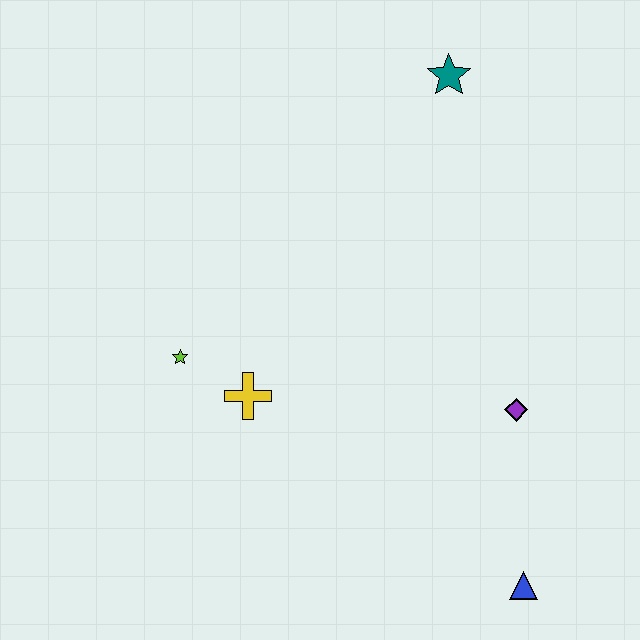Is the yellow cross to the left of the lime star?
No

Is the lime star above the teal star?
No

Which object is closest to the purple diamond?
The blue triangle is closest to the purple diamond.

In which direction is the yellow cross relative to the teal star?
The yellow cross is below the teal star.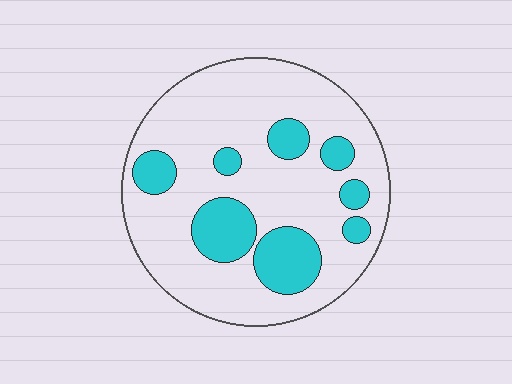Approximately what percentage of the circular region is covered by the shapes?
Approximately 25%.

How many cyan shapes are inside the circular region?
8.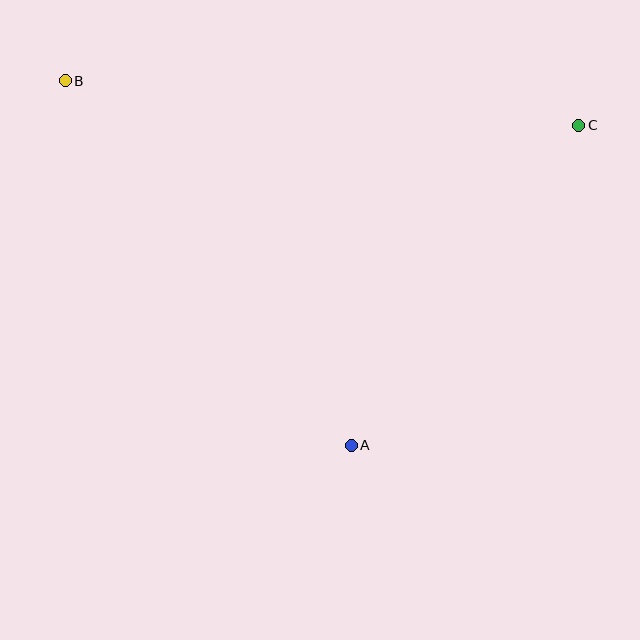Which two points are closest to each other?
Points A and C are closest to each other.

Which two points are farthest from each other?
Points B and C are farthest from each other.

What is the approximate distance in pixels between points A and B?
The distance between A and B is approximately 464 pixels.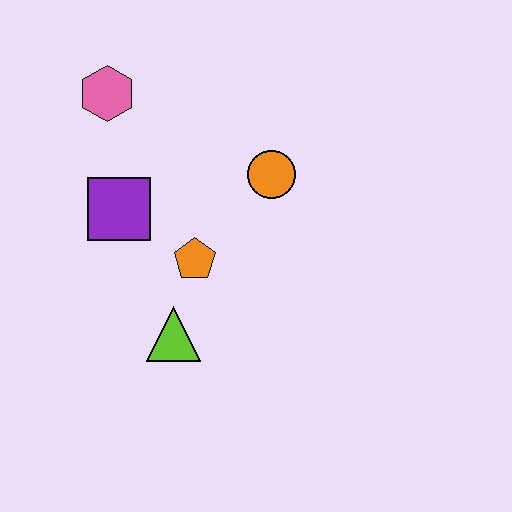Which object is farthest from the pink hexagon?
The lime triangle is farthest from the pink hexagon.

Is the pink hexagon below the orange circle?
No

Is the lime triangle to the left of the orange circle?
Yes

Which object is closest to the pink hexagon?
The purple square is closest to the pink hexagon.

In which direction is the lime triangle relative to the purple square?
The lime triangle is below the purple square.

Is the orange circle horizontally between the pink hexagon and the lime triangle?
No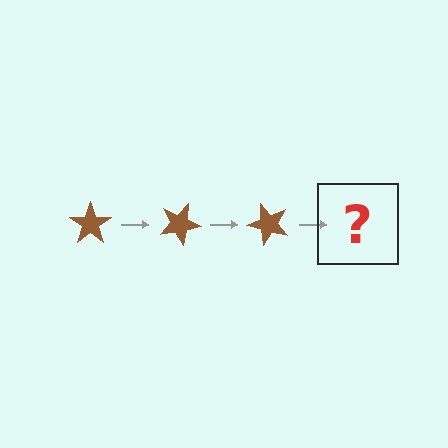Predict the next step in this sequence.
The next step is a brown star rotated 75 degrees.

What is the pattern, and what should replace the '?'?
The pattern is that the star rotates 25 degrees each step. The '?' should be a brown star rotated 75 degrees.